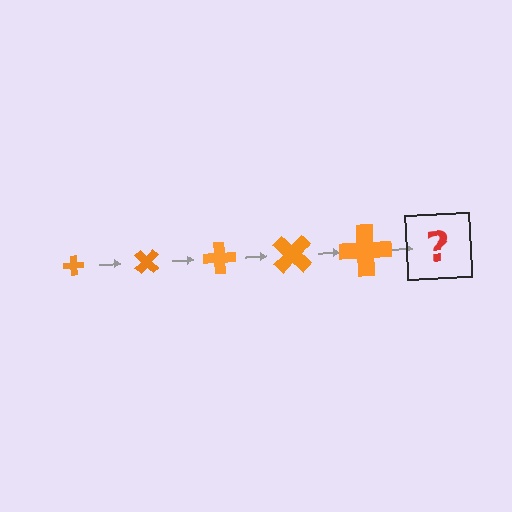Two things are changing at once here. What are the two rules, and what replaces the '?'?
The two rules are that the cross grows larger each step and it rotates 45 degrees each step. The '?' should be a cross, larger than the previous one and rotated 225 degrees from the start.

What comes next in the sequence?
The next element should be a cross, larger than the previous one and rotated 225 degrees from the start.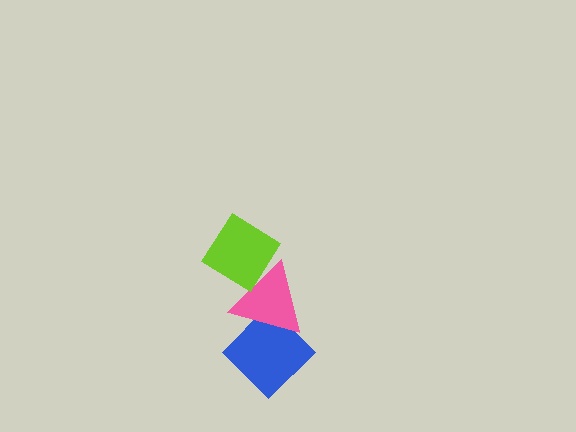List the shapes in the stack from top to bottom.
From top to bottom: the lime diamond, the pink triangle, the blue diamond.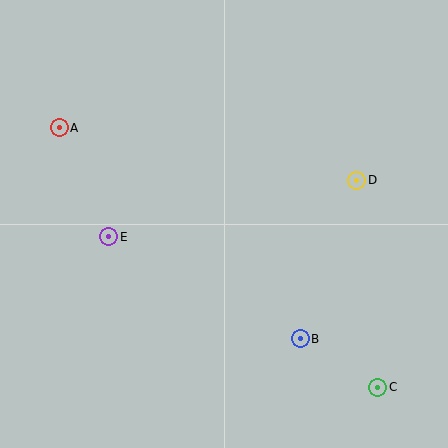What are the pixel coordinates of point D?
Point D is at (357, 180).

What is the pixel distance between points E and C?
The distance between E and C is 308 pixels.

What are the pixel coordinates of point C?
Point C is at (378, 387).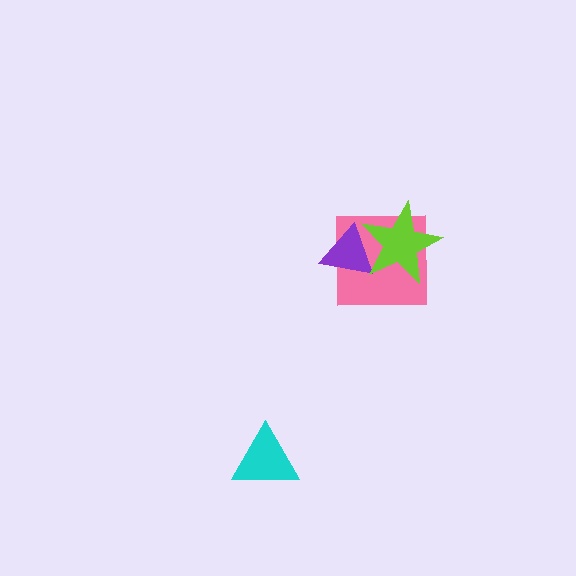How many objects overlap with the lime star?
2 objects overlap with the lime star.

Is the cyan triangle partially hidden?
No, no other shape covers it.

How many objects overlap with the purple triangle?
2 objects overlap with the purple triangle.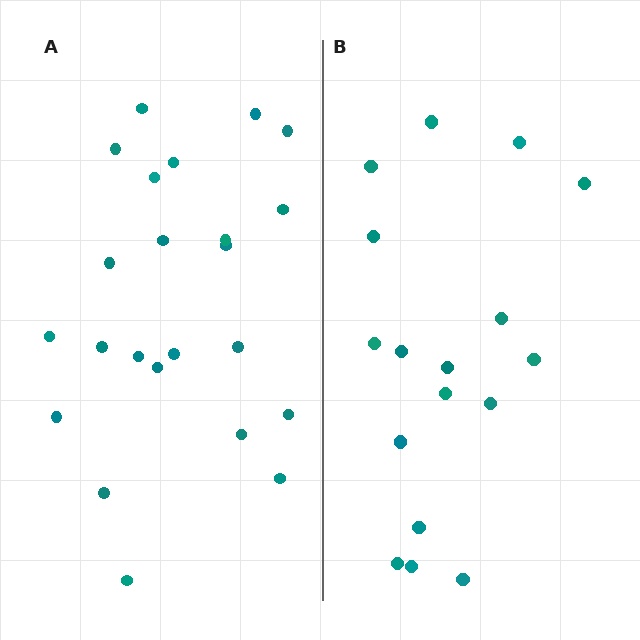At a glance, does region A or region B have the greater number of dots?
Region A (the left region) has more dots.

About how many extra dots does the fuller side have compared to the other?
Region A has about 6 more dots than region B.